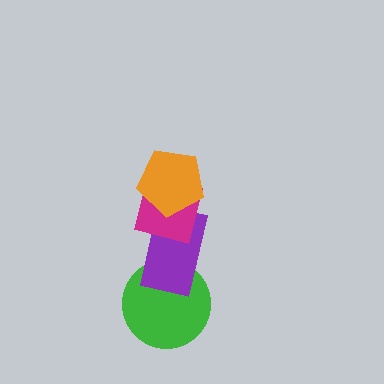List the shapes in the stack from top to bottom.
From top to bottom: the orange pentagon, the magenta square, the purple rectangle, the green circle.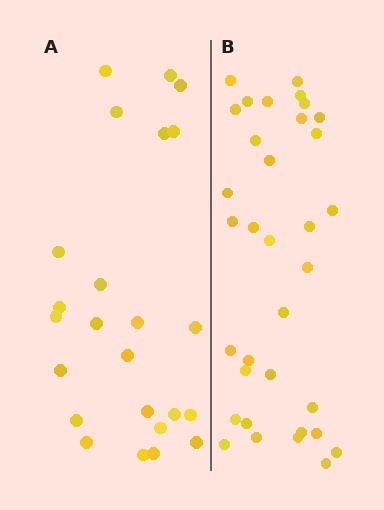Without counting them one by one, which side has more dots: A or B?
Region B (the right region) has more dots.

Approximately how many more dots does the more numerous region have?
Region B has roughly 10 or so more dots than region A.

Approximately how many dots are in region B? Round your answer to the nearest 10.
About 30 dots. (The exact count is 34, which rounds to 30.)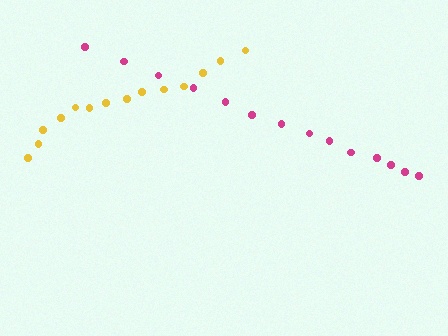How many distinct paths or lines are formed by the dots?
There are 2 distinct paths.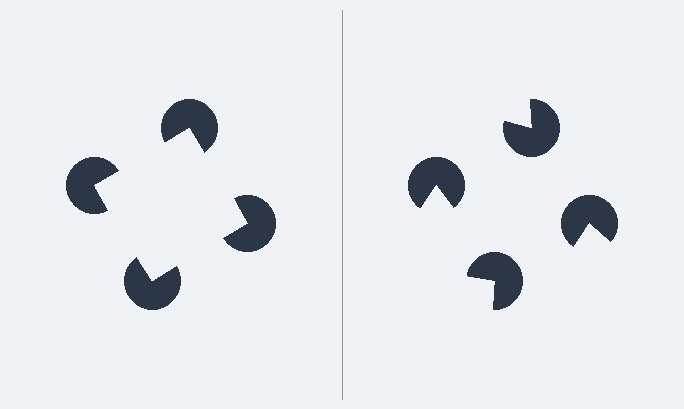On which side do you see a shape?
An illusory square appears on the left side. On the right side the wedge cuts are rotated, so no coherent shape forms.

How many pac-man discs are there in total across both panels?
8 — 4 on each side.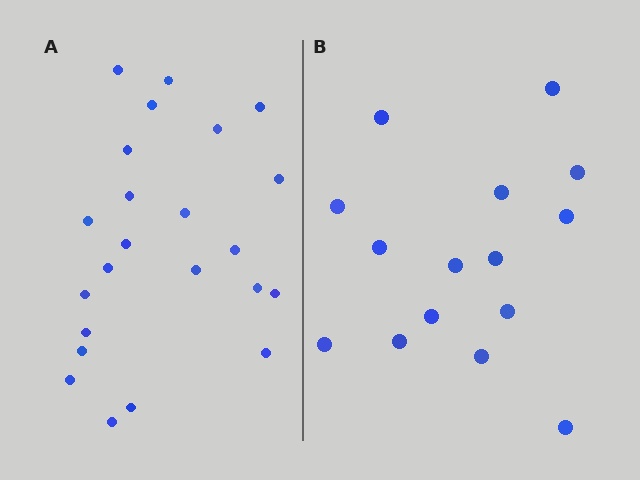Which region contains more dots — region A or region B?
Region A (the left region) has more dots.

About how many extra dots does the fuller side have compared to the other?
Region A has roughly 8 or so more dots than region B.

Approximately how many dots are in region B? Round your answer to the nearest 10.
About 20 dots. (The exact count is 15, which rounds to 20.)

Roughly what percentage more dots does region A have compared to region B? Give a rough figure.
About 55% more.